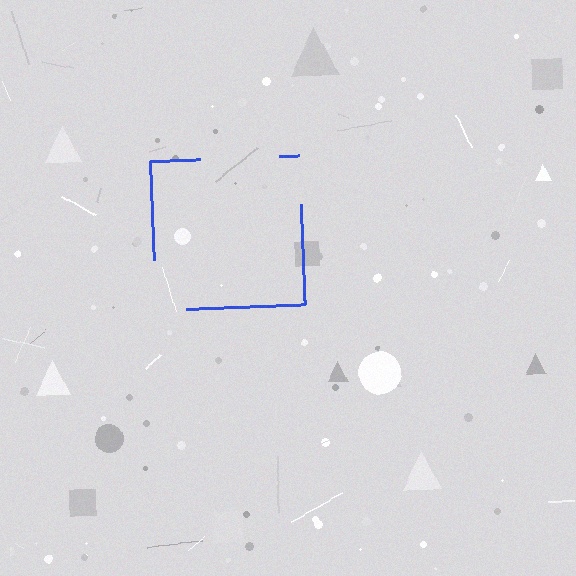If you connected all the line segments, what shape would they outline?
They would outline a square.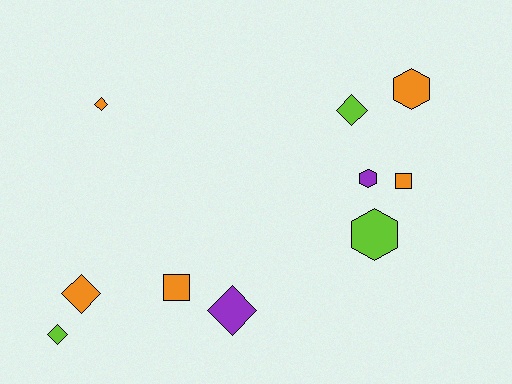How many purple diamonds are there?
There is 1 purple diamond.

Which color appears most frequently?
Orange, with 5 objects.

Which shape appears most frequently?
Diamond, with 5 objects.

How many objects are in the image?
There are 10 objects.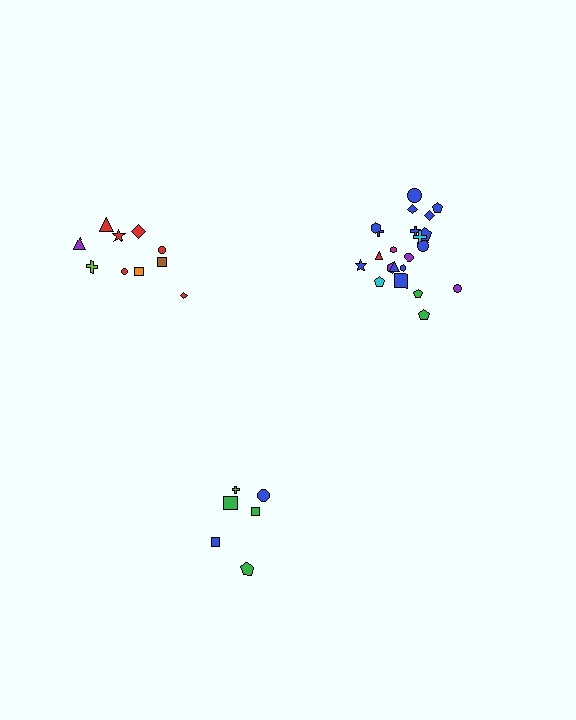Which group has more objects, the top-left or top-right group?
The top-right group.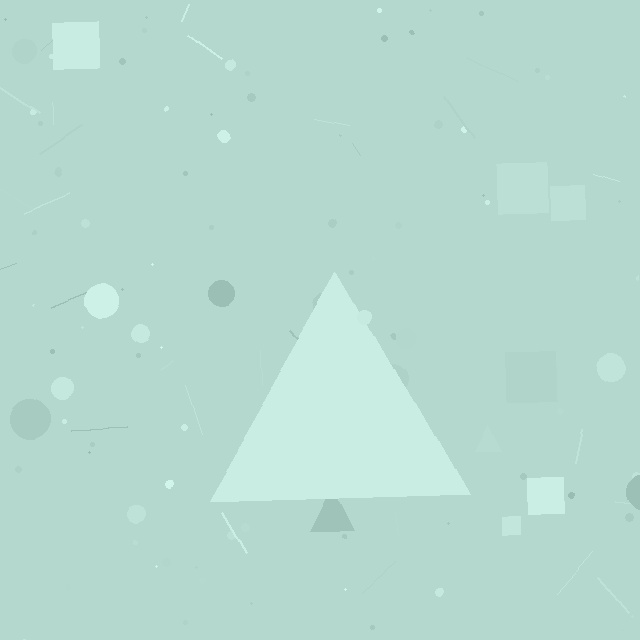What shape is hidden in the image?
A triangle is hidden in the image.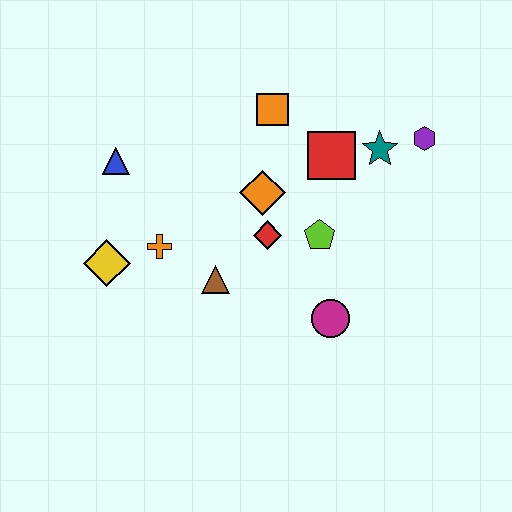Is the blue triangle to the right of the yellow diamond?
Yes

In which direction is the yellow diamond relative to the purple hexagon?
The yellow diamond is to the left of the purple hexagon.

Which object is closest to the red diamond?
The orange diamond is closest to the red diamond.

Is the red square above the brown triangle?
Yes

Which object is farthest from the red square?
The yellow diamond is farthest from the red square.